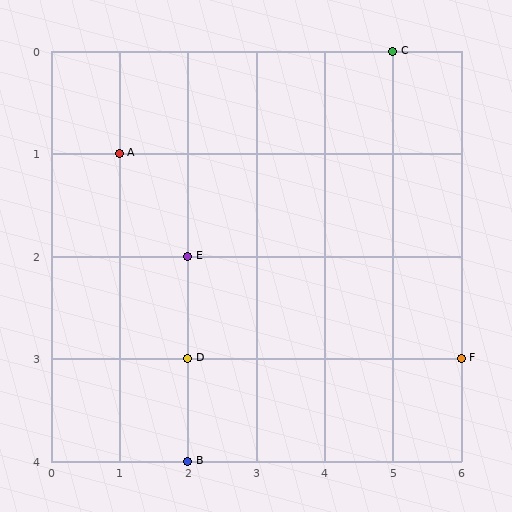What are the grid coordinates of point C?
Point C is at grid coordinates (5, 0).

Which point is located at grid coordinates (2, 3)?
Point D is at (2, 3).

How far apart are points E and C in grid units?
Points E and C are 3 columns and 2 rows apart (about 3.6 grid units diagonally).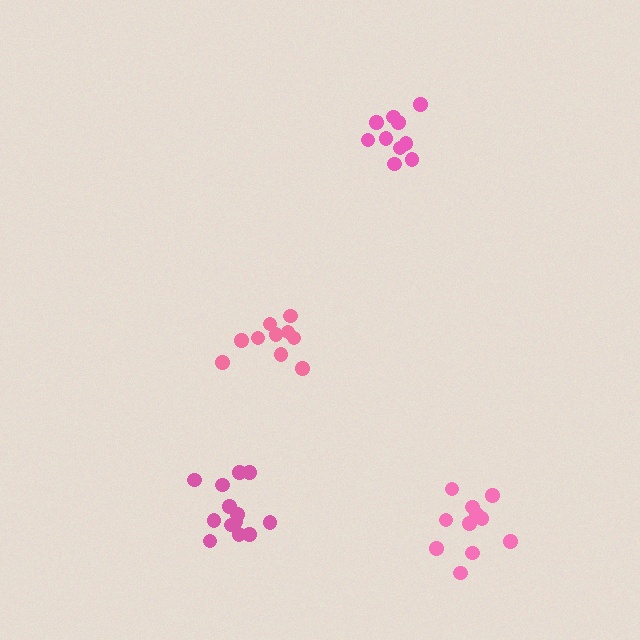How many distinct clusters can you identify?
There are 4 distinct clusters.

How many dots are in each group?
Group 1: 13 dots, Group 2: 10 dots, Group 3: 10 dots, Group 4: 11 dots (44 total).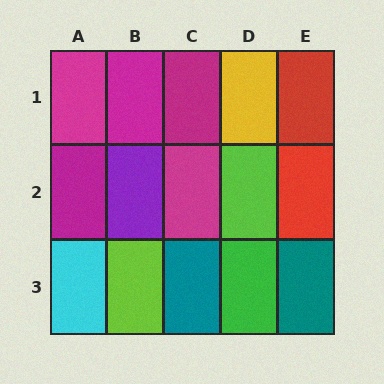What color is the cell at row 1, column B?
Magenta.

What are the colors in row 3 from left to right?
Cyan, lime, teal, green, teal.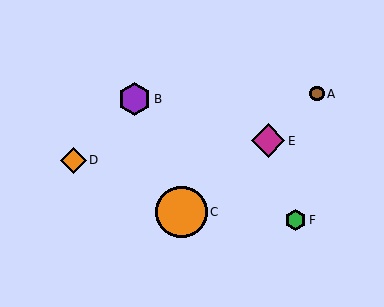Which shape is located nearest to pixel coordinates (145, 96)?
The purple hexagon (labeled B) at (135, 99) is nearest to that location.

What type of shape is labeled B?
Shape B is a purple hexagon.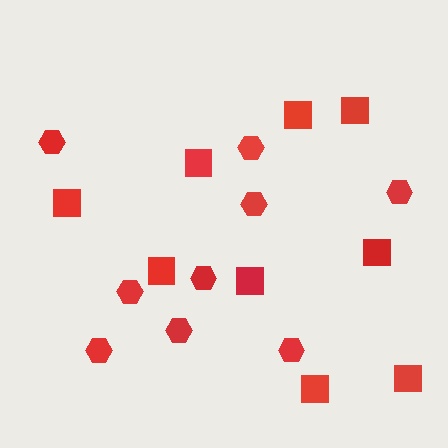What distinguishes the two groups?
There are 2 groups: one group of squares (9) and one group of hexagons (9).